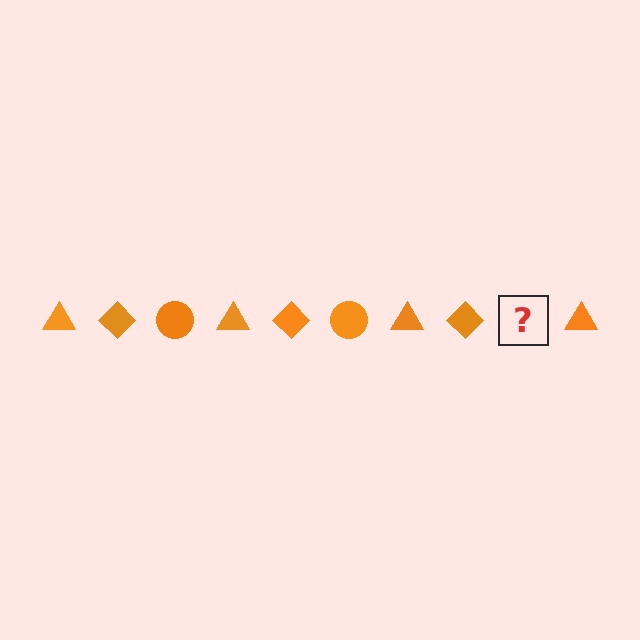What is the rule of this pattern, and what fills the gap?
The rule is that the pattern cycles through triangle, diamond, circle shapes in orange. The gap should be filled with an orange circle.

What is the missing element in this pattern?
The missing element is an orange circle.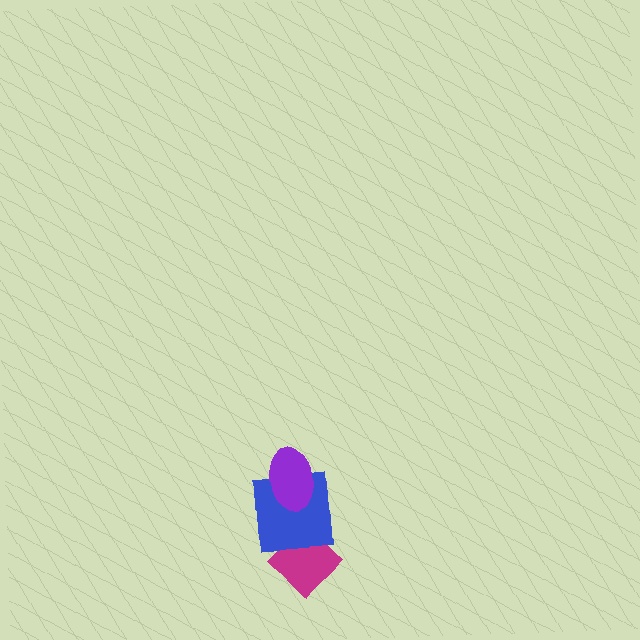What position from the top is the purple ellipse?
The purple ellipse is 1st from the top.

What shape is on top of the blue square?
The purple ellipse is on top of the blue square.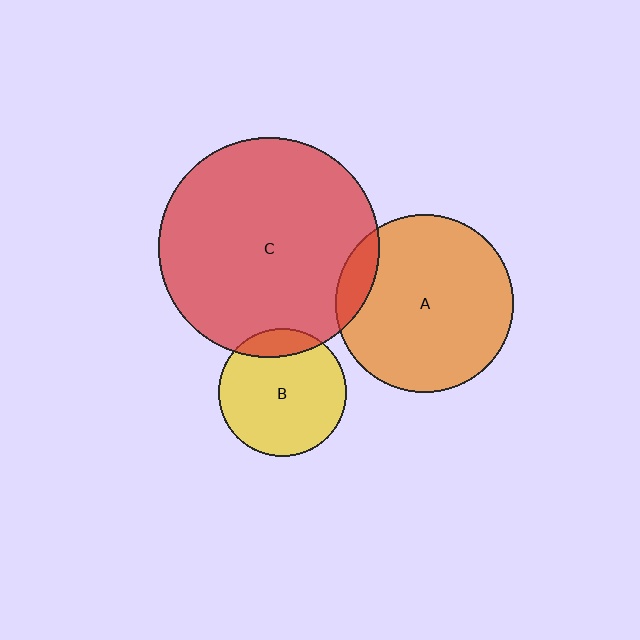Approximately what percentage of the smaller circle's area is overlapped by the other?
Approximately 10%.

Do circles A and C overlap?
Yes.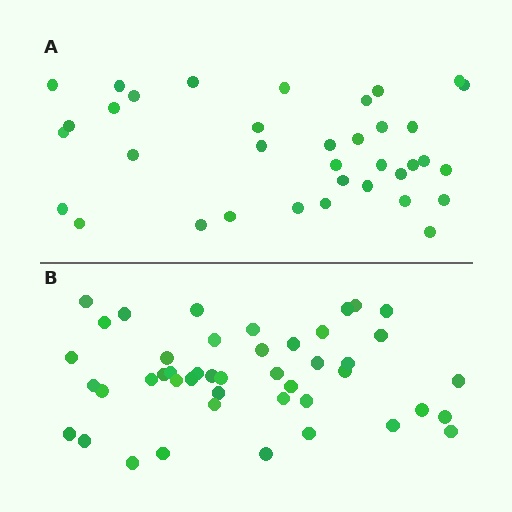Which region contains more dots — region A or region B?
Region B (the bottom region) has more dots.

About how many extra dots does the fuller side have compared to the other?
Region B has roughly 8 or so more dots than region A.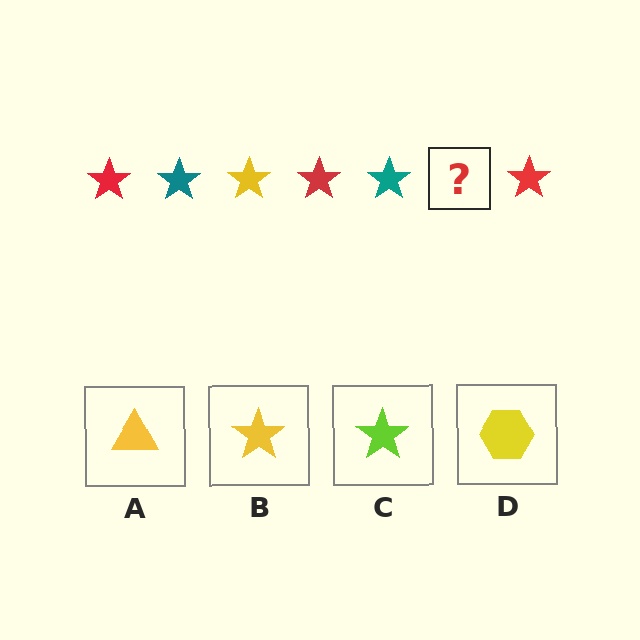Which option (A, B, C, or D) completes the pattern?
B.